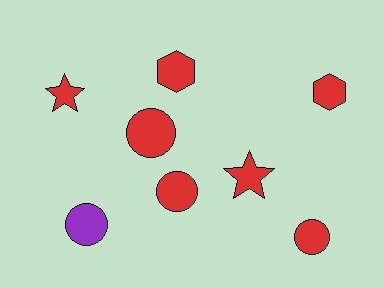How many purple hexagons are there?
There are no purple hexagons.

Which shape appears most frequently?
Circle, with 4 objects.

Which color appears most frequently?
Red, with 7 objects.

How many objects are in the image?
There are 8 objects.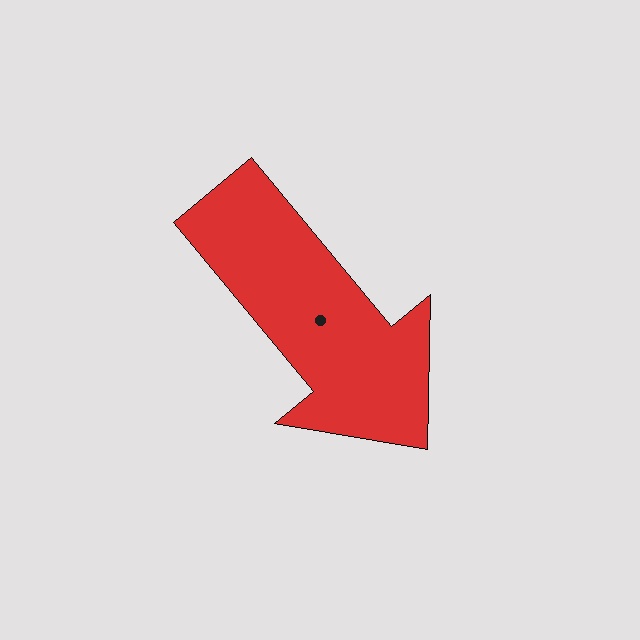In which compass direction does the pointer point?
Southeast.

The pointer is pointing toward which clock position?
Roughly 5 o'clock.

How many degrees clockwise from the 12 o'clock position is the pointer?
Approximately 140 degrees.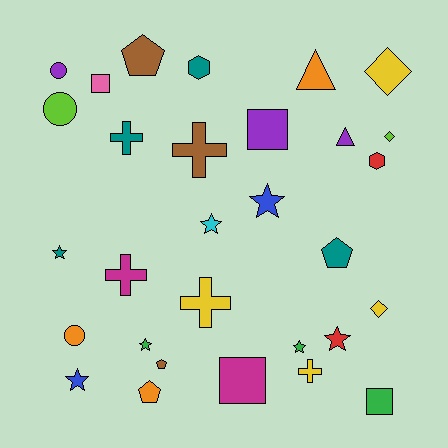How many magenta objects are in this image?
There are 2 magenta objects.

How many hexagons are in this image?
There are 2 hexagons.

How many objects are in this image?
There are 30 objects.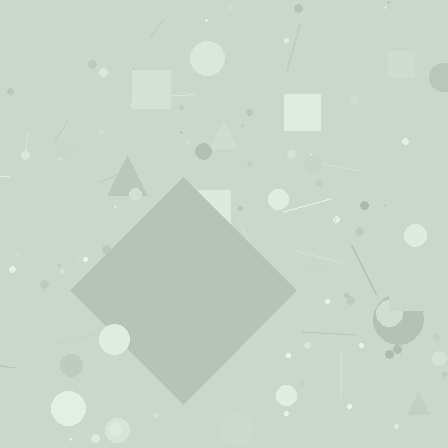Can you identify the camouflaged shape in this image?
The camouflaged shape is a diamond.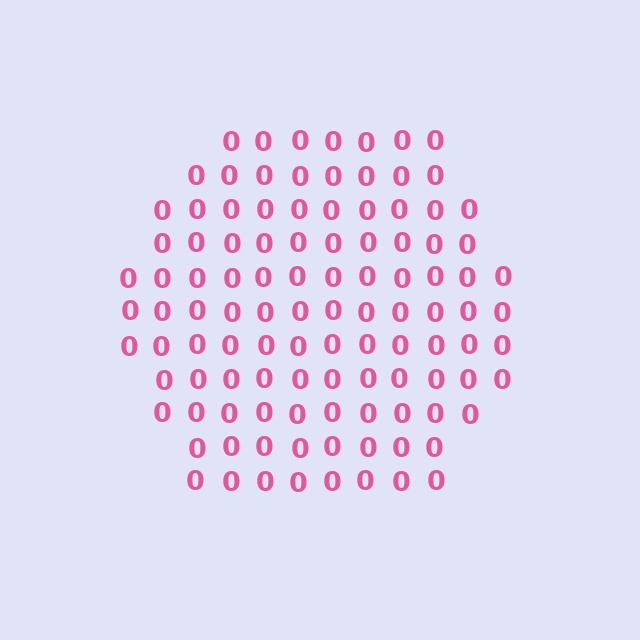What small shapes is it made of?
It is made of small digit 0's.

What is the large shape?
The large shape is a hexagon.